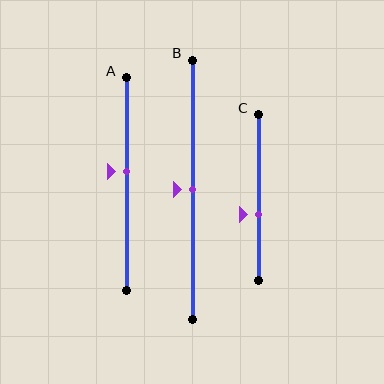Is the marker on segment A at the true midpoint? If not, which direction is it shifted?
No, the marker on segment A is shifted upward by about 6% of the segment length.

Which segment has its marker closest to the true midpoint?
Segment B has its marker closest to the true midpoint.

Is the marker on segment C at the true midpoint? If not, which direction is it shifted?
No, the marker on segment C is shifted downward by about 10% of the segment length.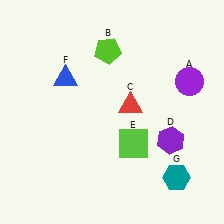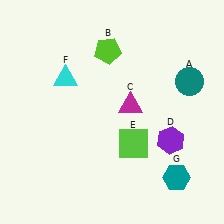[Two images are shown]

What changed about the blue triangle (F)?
In Image 1, F is blue. In Image 2, it changed to cyan.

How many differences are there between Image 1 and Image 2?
There are 3 differences between the two images.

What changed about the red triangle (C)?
In Image 1, C is red. In Image 2, it changed to magenta.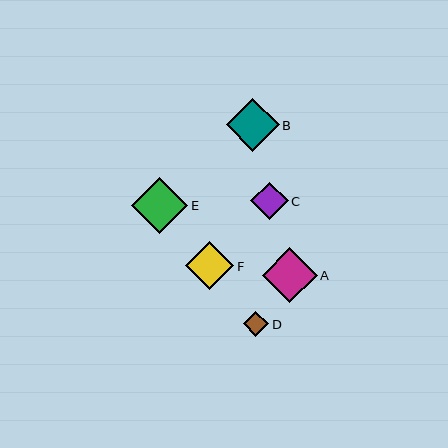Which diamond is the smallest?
Diamond D is the smallest with a size of approximately 25 pixels.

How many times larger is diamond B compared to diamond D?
Diamond B is approximately 2.1 times the size of diamond D.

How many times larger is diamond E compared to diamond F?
Diamond E is approximately 1.2 times the size of diamond F.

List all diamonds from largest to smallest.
From largest to smallest: E, A, B, F, C, D.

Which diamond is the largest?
Diamond E is the largest with a size of approximately 56 pixels.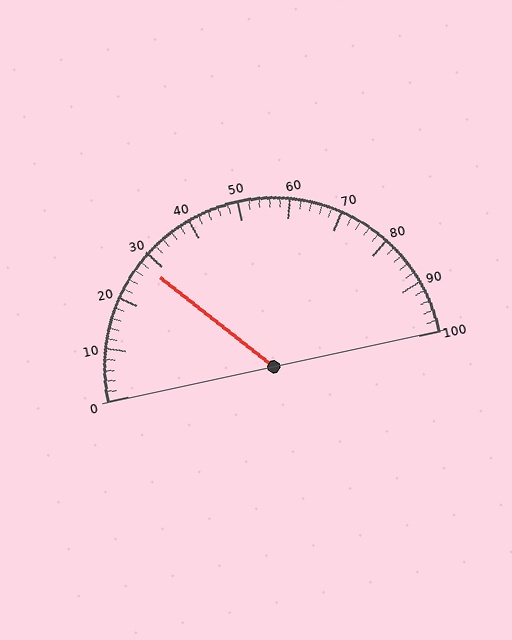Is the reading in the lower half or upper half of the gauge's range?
The reading is in the lower half of the range (0 to 100).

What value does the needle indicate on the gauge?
The needle indicates approximately 28.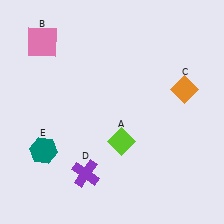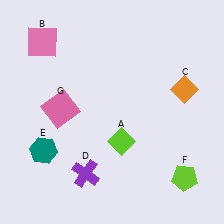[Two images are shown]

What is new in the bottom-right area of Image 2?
A lime pentagon (F) was added in the bottom-right area of Image 2.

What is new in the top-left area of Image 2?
A pink square (G) was added in the top-left area of Image 2.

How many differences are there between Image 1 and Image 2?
There are 2 differences between the two images.